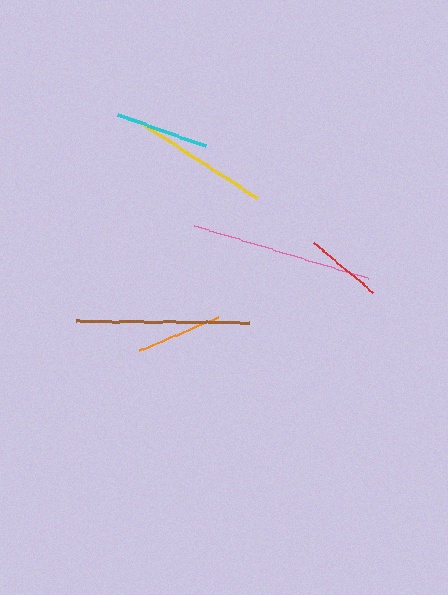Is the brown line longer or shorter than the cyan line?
The brown line is longer than the cyan line.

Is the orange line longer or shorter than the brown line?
The brown line is longer than the orange line.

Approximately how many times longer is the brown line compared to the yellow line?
The brown line is approximately 1.2 times the length of the yellow line.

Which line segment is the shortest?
The red line is the shortest at approximately 78 pixels.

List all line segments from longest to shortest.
From longest to shortest: pink, brown, yellow, cyan, orange, red.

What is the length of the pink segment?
The pink segment is approximately 181 pixels long.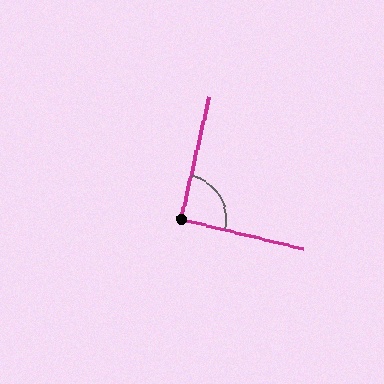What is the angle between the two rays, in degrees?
Approximately 90 degrees.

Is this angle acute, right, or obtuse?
It is approximately a right angle.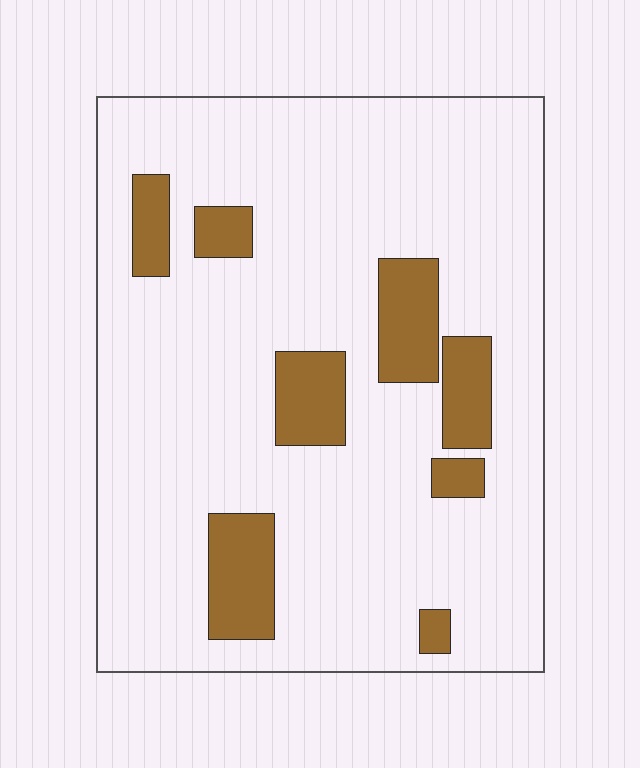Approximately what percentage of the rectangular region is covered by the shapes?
Approximately 15%.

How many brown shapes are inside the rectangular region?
8.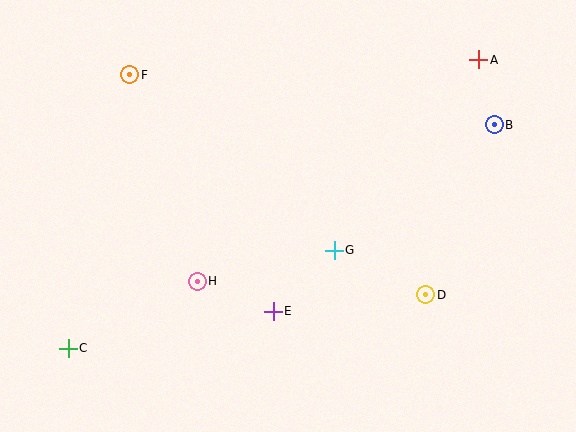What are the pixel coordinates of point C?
Point C is at (68, 348).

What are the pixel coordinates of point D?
Point D is at (426, 295).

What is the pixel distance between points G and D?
The distance between G and D is 102 pixels.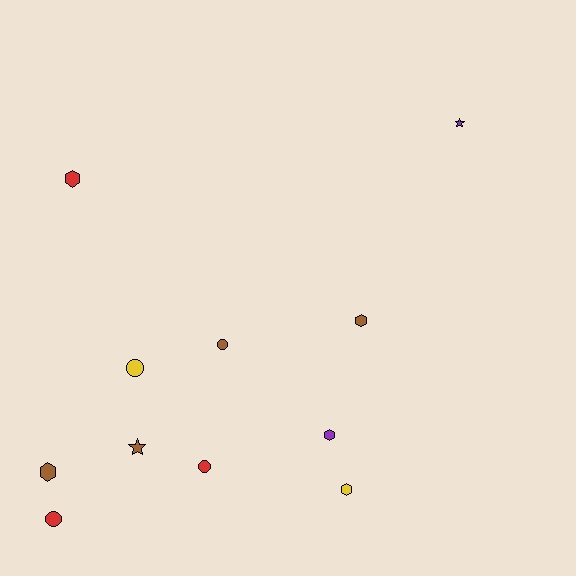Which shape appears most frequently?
Hexagon, with 5 objects.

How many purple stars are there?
There is 1 purple star.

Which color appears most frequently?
Brown, with 4 objects.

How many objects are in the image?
There are 11 objects.